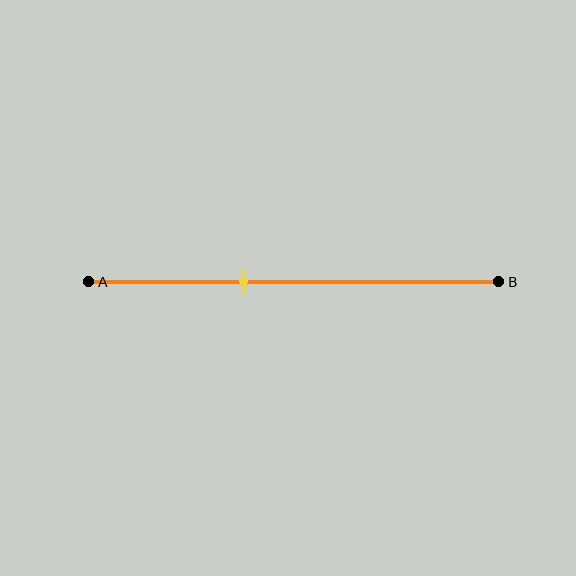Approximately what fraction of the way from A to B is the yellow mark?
The yellow mark is approximately 40% of the way from A to B.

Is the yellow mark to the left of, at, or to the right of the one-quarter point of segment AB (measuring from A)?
The yellow mark is to the right of the one-quarter point of segment AB.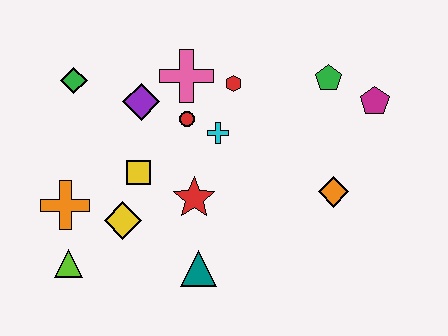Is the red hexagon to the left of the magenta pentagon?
Yes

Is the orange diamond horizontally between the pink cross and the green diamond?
No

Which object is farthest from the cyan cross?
The lime triangle is farthest from the cyan cross.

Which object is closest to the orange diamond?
The magenta pentagon is closest to the orange diamond.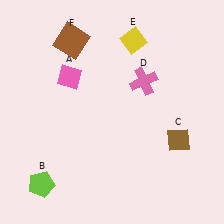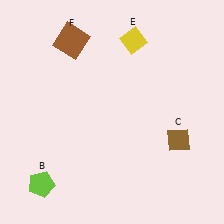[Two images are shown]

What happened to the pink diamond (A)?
The pink diamond (A) was removed in Image 2. It was in the top-left area of Image 1.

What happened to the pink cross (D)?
The pink cross (D) was removed in Image 2. It was in the top-right area of Image 1.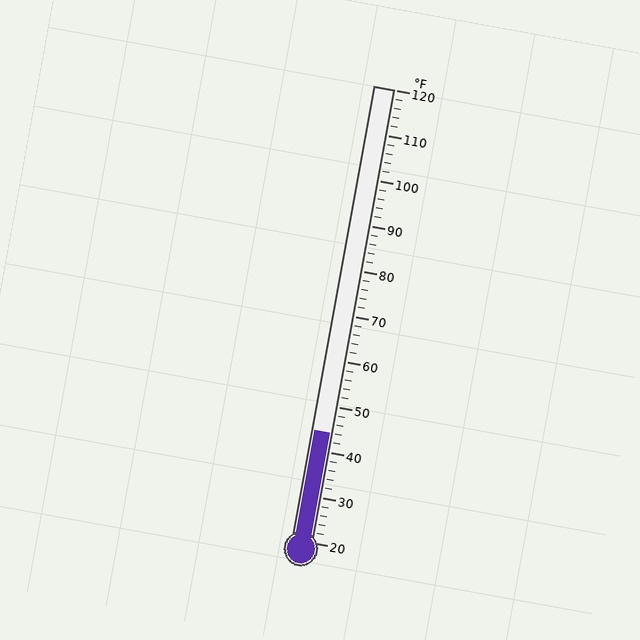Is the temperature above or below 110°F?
The temperature is below 110°F.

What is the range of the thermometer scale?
The thermometer scale ranges from 20°F to 120°F.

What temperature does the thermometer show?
The thermometer shows approximately 44°F.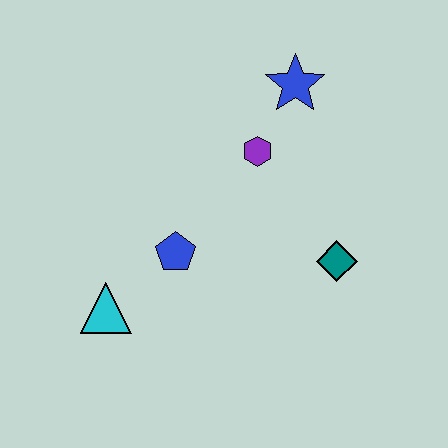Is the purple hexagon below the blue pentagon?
No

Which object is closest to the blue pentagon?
The cyan triangle is closest to the blue pentagon.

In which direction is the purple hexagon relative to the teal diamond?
The purple hexagon is above the teal diamond.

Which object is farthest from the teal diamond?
The cyan triangle is farthest from the teal diamond.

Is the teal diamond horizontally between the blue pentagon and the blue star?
No